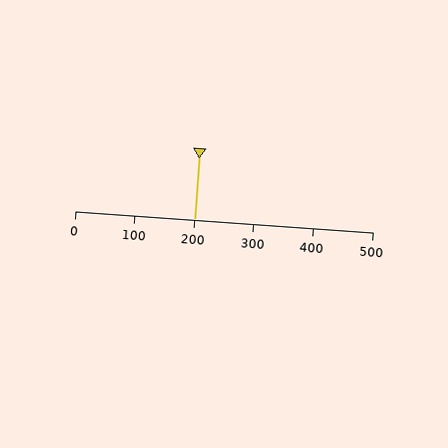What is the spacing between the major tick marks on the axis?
The major ticks are spaced 100 apart.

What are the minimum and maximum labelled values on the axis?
The axis runs from 0 to 500.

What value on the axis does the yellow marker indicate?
The marker indicates approximately 200.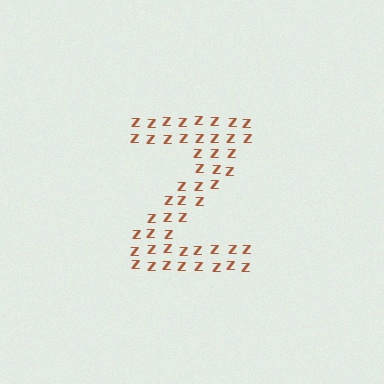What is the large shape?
The large shape is the letter Z.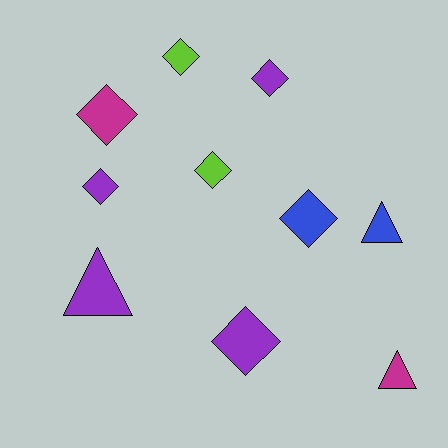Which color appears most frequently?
Purple, with 4 objects.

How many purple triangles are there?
There is 1 purple triangle.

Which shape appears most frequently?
Diamond, with 7 objects.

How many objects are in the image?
There are 10 objects.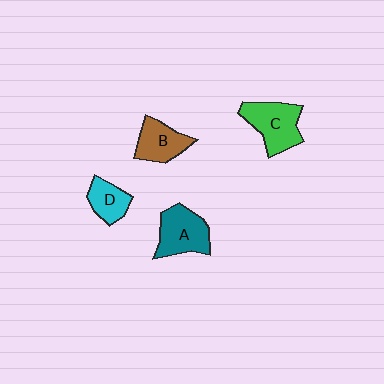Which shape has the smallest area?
Shape D (cyan).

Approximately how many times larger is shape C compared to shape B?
Approximately 1.3 times.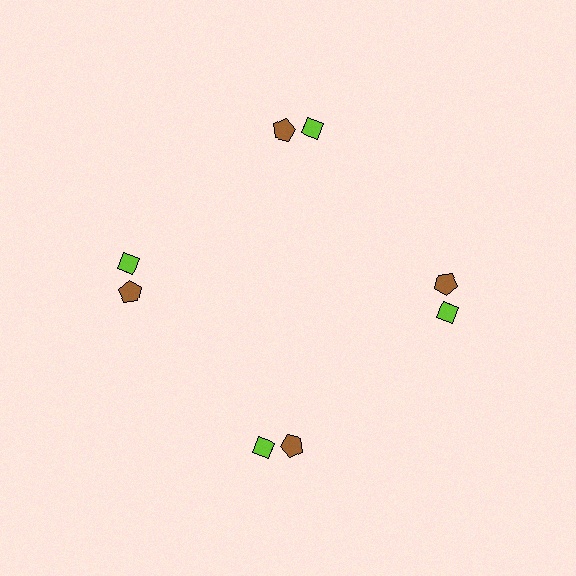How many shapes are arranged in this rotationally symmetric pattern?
There are 8 shapes, arranged in 4 groups of 2.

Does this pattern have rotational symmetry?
Yes, this pattern has 4-fold rotational symmetry. It looks the same after rotating 90 degrees around the center.